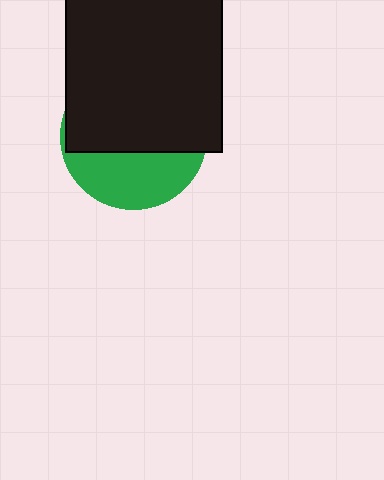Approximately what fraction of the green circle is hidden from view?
Roughly 64% of the green circle is hidden behind the black square.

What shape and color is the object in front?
The object in front is a black square.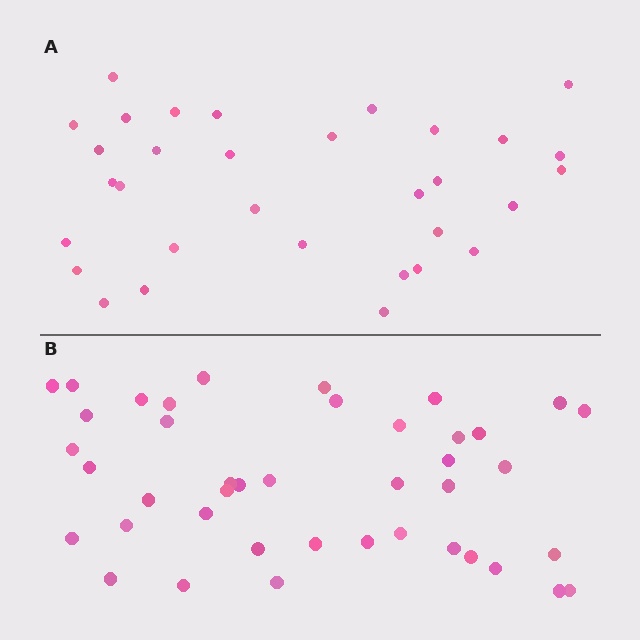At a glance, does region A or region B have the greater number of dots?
Region B (the bottom region) has more dots.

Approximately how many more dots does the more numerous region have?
Region B has roughly 10 or so more dots than region A.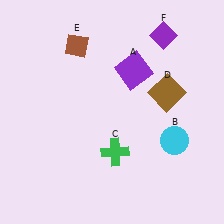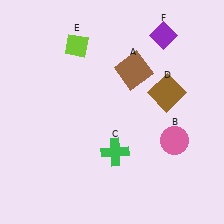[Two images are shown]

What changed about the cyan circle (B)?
In Image 1, B is cyan. In Image 2, it changed to pink.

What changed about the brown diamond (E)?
In Image 1, E is brown. In Image 2, it changed to lime.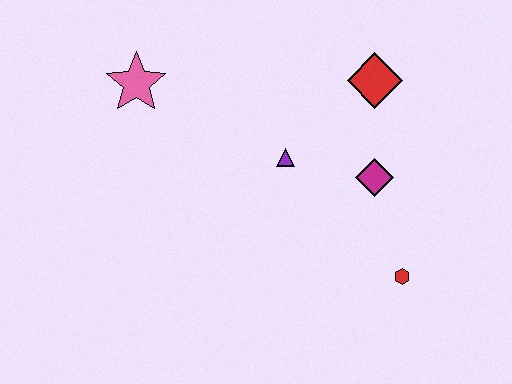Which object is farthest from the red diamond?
The pink star is farthest from the red diamond.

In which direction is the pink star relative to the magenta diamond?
The pink star is to the left of the magenta diamond.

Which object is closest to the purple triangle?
The magenta diamond is closest to the purple triangle.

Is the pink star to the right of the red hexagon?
No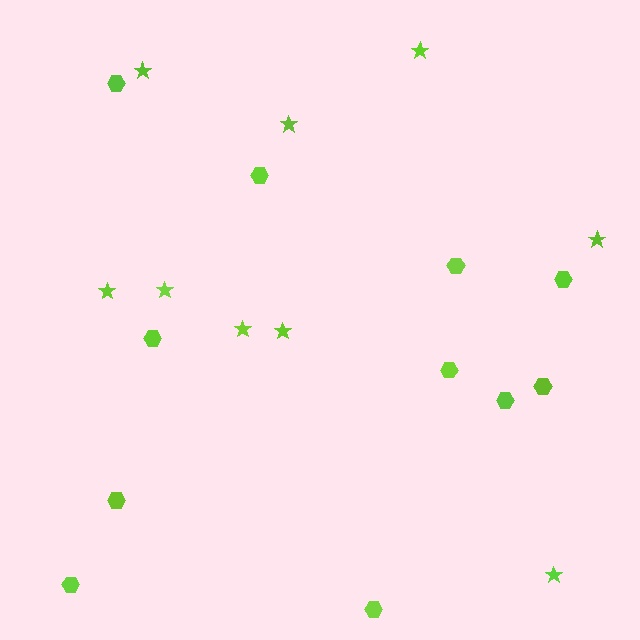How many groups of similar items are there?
There are 2 groups: one group of stars (9) and one group of hexagons (11).